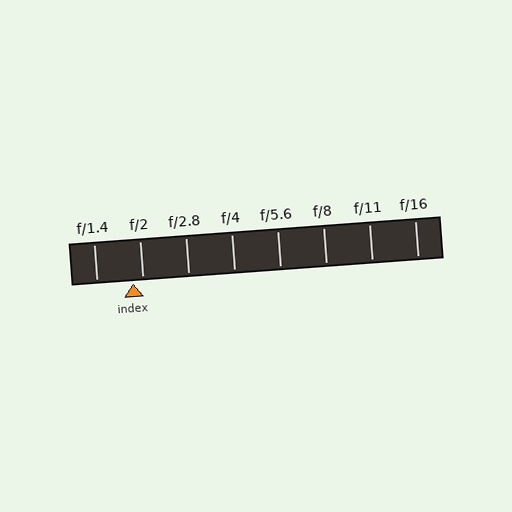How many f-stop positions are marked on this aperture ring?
There are 8 f-stop positions marked.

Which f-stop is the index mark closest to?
The index mark is closest to f/2.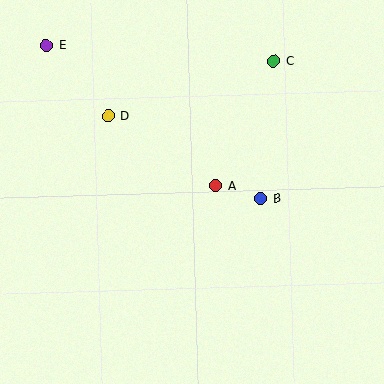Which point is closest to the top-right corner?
Point C is closest to the top-right corner.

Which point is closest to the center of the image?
Point A at (215, 186) is closest to the center.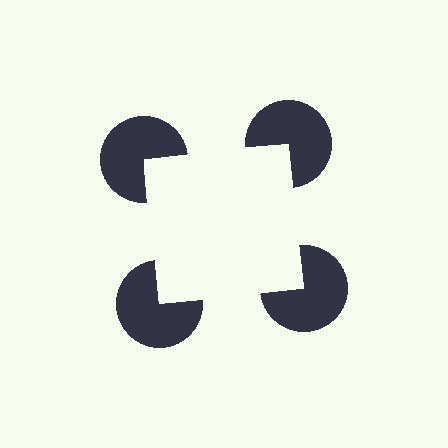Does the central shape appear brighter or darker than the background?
It typically appears slightly brighter than the background, even though no actual brightness change is drawn.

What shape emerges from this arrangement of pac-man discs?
An illusory square — its edges are inferred from the aligned wedge cuts in the pac-man discs, not physically drawn.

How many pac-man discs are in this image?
There are 4 — one at each vertex of the illusory square.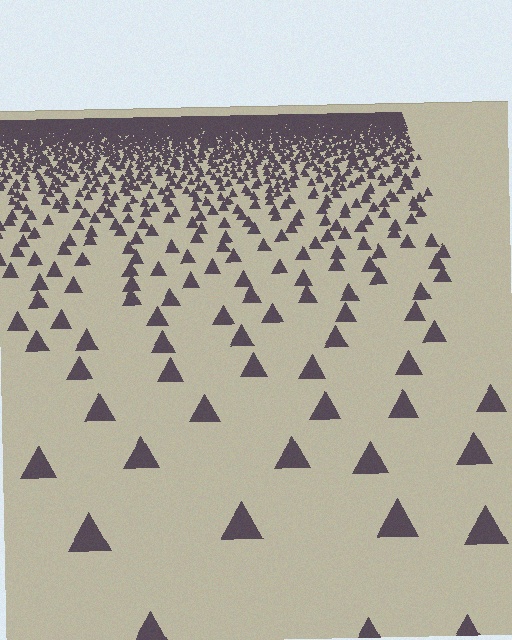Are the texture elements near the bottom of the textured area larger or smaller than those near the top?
Larger. Near the bottom, elements are closer to the viewer and appear at a bigger on-screen size.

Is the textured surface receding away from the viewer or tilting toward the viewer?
The surface is receding away from the viewer. Texture elements get smaller and denser toward the top.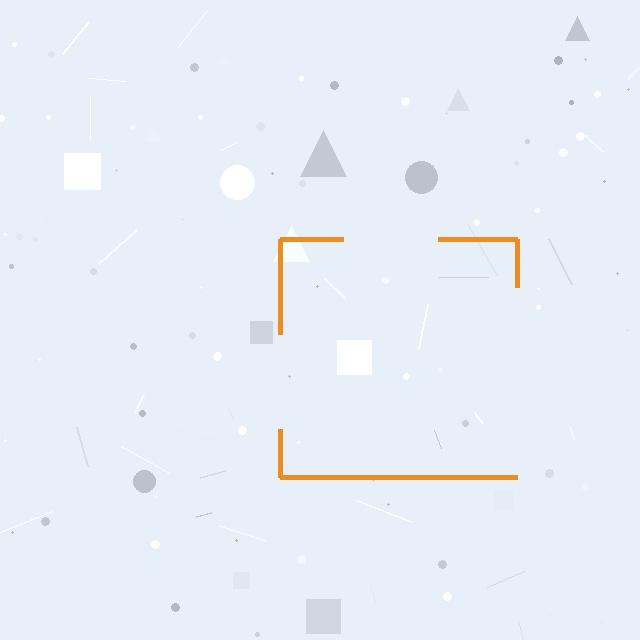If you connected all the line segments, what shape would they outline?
They would outline a square.